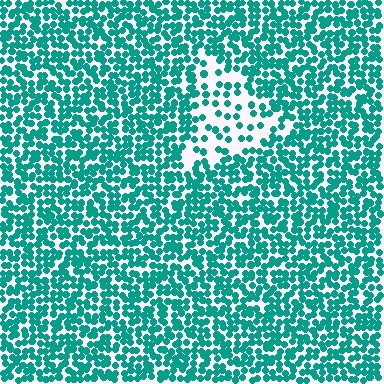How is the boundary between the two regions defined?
The boundary is defined by a change in element density (approximately 2.5x ratio). All elements are the same color, size, and shape.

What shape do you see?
I see a triangle.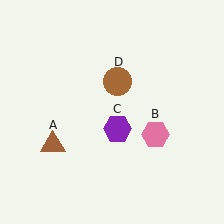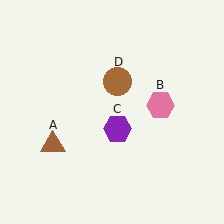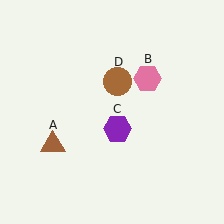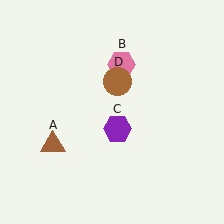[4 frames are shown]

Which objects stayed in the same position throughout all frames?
Brown triangle (object A) and purple hexagon (object C) and brown circle (object D) remained stationary.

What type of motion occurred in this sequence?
The pink hexagon (object B) rotated counterclockwise around the center of the scene.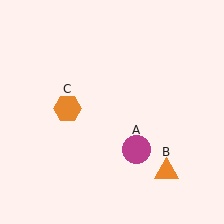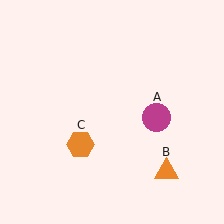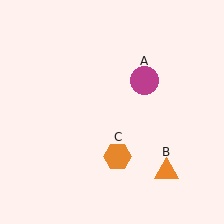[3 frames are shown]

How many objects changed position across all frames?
2 objects changed position: magenta circle (object A), orange hexagon (object C).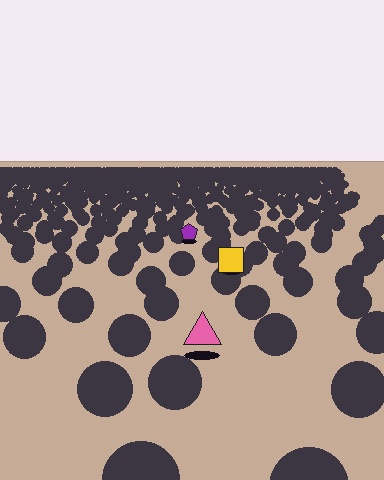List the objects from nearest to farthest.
From nearest to farthest: the pink triangle, the yellow square, the purple pentagon.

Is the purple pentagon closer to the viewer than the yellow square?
No. The yellow square is closer — you can tell from the texture gradient: the ground texture is coarser near it.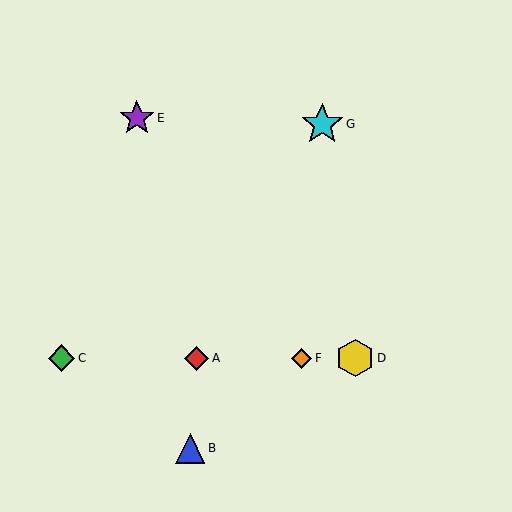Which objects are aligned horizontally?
Objects A, C, D, F are aligned horizontally.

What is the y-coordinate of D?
Object D is at y≈358.